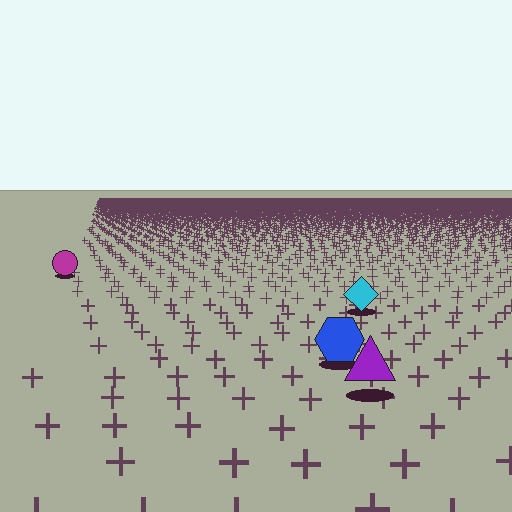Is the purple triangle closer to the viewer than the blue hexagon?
Yes. The purple triangle is closer — you can tell from the texture gradient: the ground texture is coarser near it.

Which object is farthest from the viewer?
The magenta circle is farthest from the viewer. It appears smaller and the ground texture around it is denser.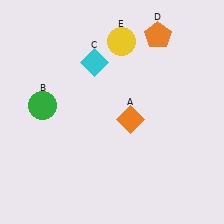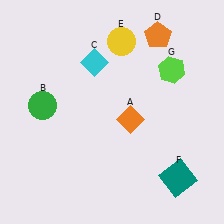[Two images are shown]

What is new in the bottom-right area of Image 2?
A teal square (F) was added in the bottom-right area of Image 2.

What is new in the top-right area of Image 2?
A lime hexagon (G) was added in the top-right area of Image 2.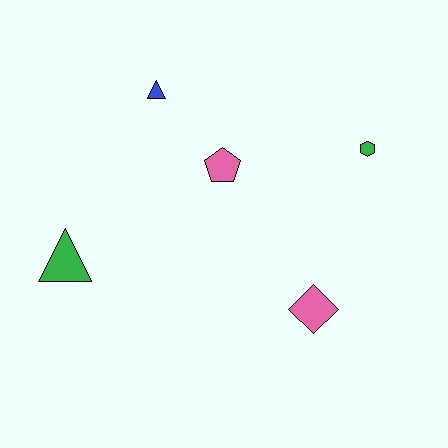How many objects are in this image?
There are 5 objects.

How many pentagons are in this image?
There is 1 pentagon.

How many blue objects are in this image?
There is 1 blue object.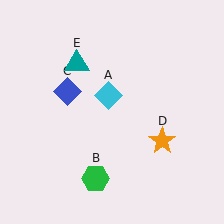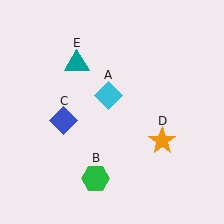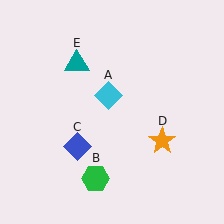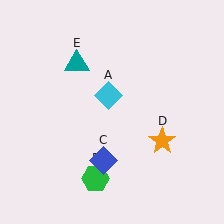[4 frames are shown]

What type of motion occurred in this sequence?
The blue diamond (object C) rotated counterclockwise around the center of the scene.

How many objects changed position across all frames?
1 object changed position: blue diamond (object C).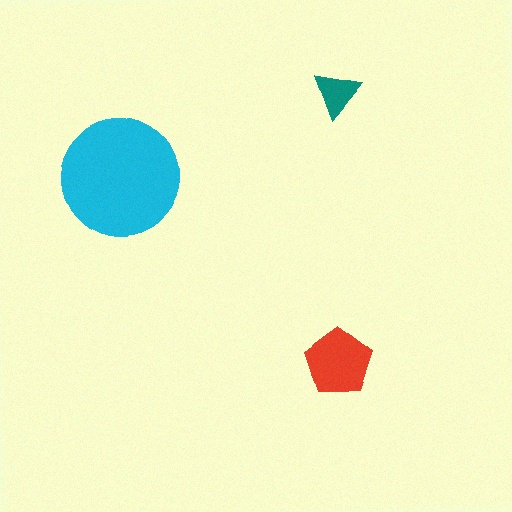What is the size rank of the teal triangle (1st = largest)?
3rd.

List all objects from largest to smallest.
The cyan circle, the red pentagon, the teal triangle.